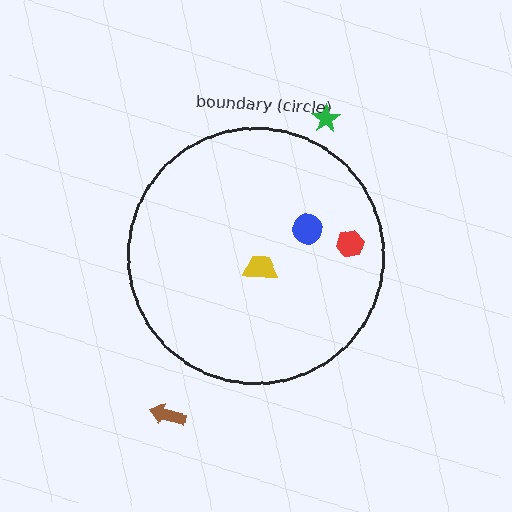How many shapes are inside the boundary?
3 inside, 2 outside.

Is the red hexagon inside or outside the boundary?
Inside.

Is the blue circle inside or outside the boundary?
Inside.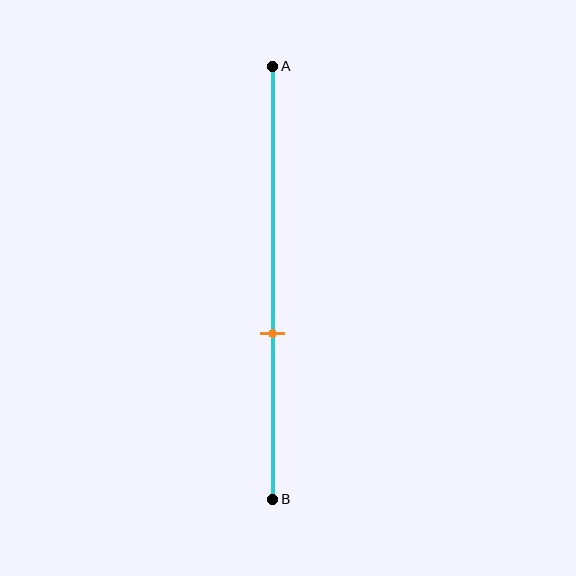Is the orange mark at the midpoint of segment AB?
No, the mark is at about 60% from A, not at the 50% midpoint.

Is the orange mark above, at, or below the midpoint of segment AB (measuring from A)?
The orange mark is below the midpoint of segment AB.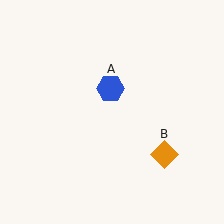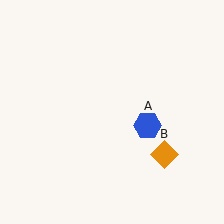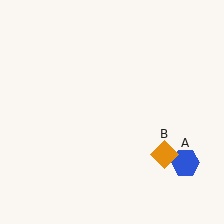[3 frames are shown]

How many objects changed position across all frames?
1 object changed position: blue hexagon (object A).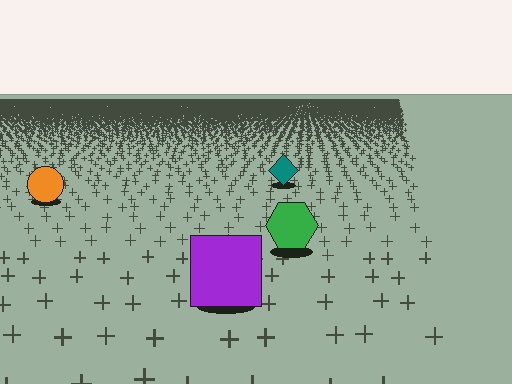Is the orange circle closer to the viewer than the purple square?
No. The purple square is closer — you can tell from the texture gradient: the ground texture is coarser near it.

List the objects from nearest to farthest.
From nearest to farthest: the purple square, the green hexagon, the orange circle, the teal diamond.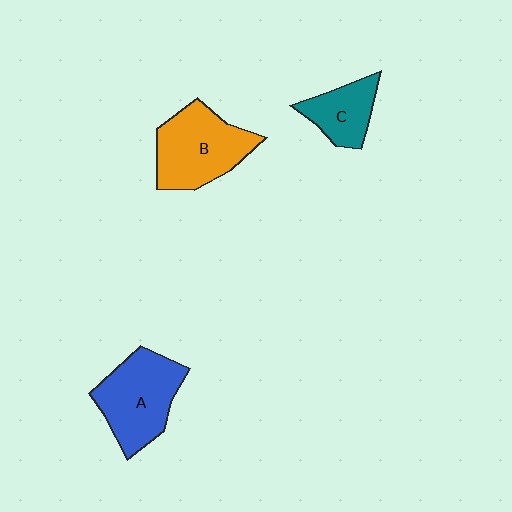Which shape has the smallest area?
Shape C (teal).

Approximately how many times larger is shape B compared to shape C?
Approximately 1.7 times.